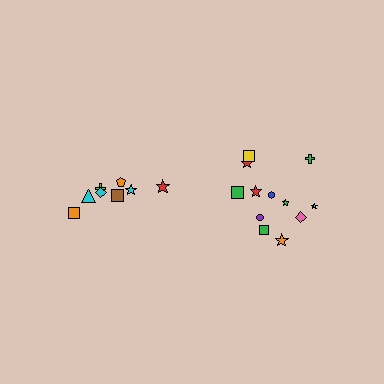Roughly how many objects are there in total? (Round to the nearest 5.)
Roughly 20 objects in total.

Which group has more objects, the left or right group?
The right group.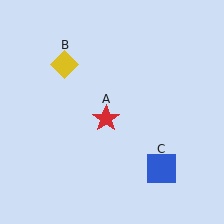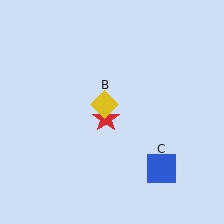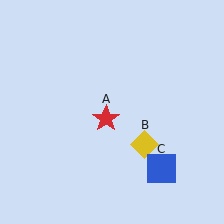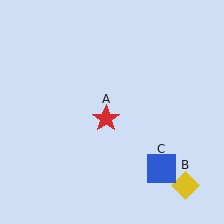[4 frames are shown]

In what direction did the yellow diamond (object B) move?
The yellow diamond (object B) moved down and to the right.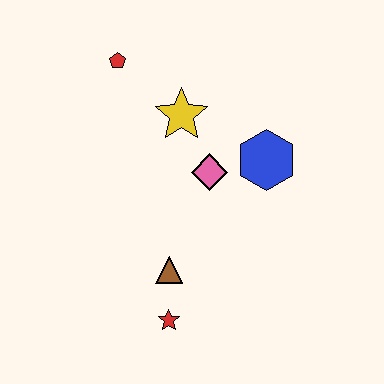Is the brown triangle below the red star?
No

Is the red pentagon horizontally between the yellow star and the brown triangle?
No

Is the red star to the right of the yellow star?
No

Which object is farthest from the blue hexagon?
The red star is farthest from the blue hexagon.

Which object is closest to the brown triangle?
The red star is closest to the brown triangle.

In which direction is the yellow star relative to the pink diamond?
The yellow star is above the pink diamond.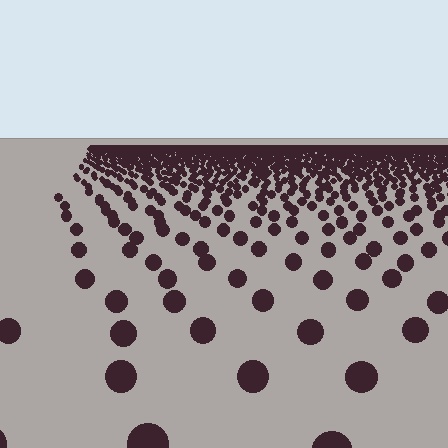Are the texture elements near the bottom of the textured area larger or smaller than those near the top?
Larger. Near the bottom, elements are closer to the viewer and appear at a bigger on-screen size.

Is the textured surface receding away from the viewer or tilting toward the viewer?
The surface is receding away from the viewer. Texture elements get smaller and denser toward the top.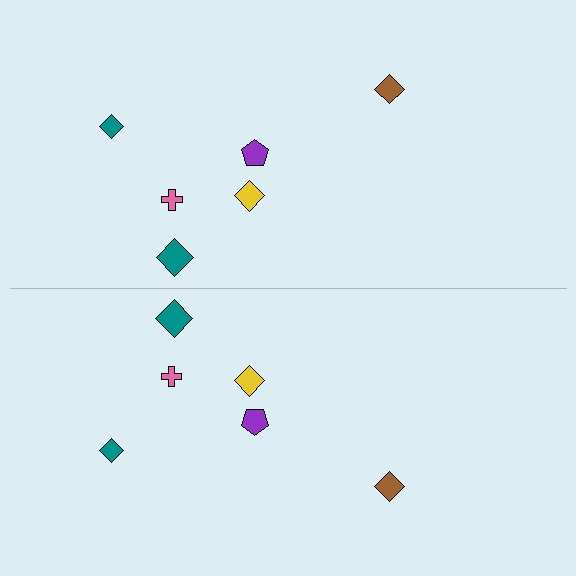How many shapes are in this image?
There are 12 shapes in this image.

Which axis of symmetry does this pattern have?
The pattern has a horizontal axis of symmetry running through the center of the image.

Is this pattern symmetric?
Yes, this pattern has bilateral (reflection) symmetry.